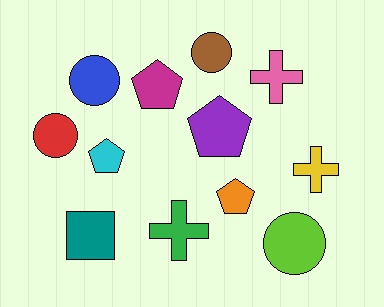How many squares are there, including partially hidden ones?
There is 1 square.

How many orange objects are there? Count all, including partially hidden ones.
There is 1 orange object.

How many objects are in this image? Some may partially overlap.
There are 12 objects.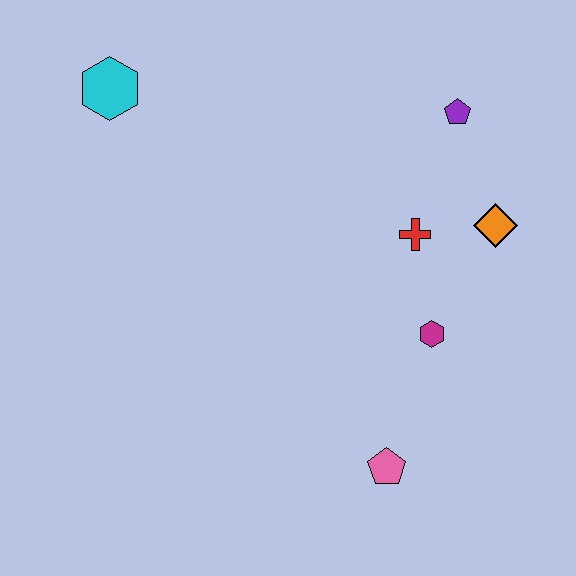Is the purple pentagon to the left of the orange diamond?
Yes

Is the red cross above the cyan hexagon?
No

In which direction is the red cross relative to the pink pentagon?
The red cross is above the pink pentagon.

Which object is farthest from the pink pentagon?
The cyan hexagon is farthest from the pink pentagon.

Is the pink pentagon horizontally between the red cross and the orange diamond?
No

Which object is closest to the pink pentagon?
The magenta hexagon is closest to the pink pentagon.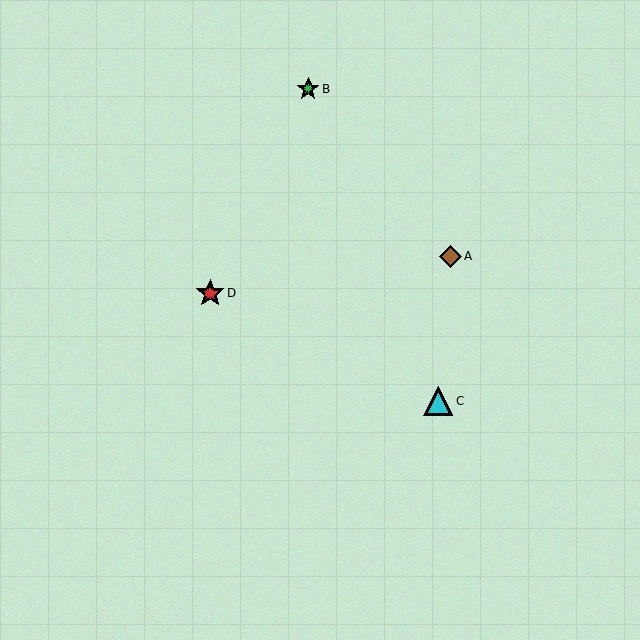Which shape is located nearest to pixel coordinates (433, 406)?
The cyan triangle (labeled C) at (438, 401) is nearest to that location.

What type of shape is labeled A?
Shape A is a brown diamond.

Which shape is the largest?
The cyan triangle (labeled C) is the largest.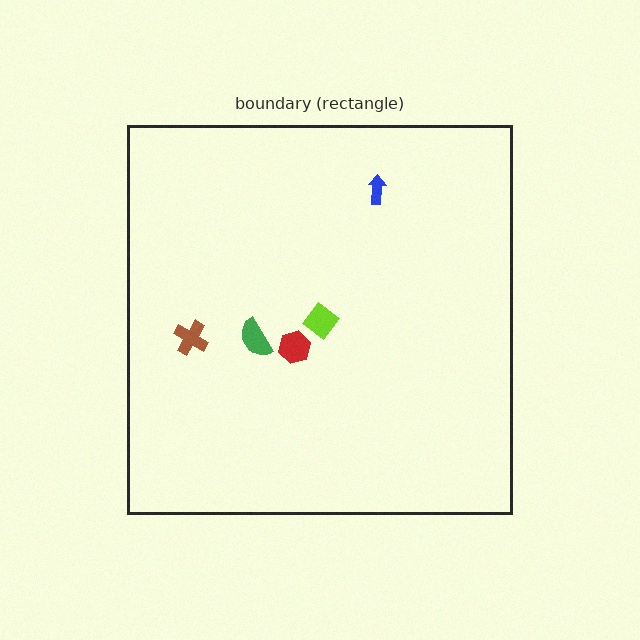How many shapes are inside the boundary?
5 inside, 0 outside.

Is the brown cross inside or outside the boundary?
Inside.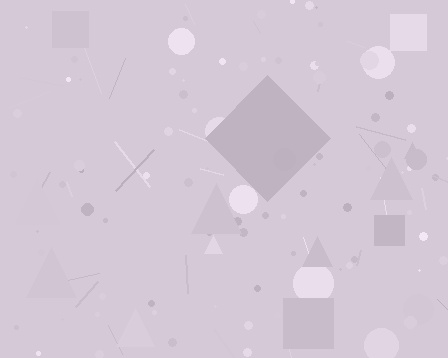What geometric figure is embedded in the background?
A diamond is embedded in the background.